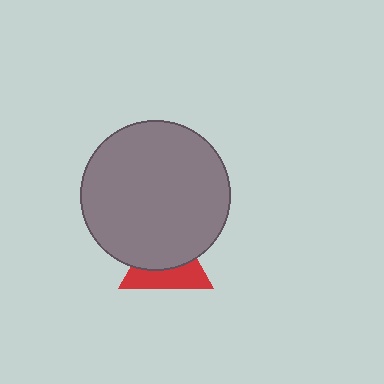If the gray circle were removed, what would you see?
You would see the complete red triangle.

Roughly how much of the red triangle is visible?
A small part of it is visible (roughly 45%).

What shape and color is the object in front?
The object in front is a gray circle.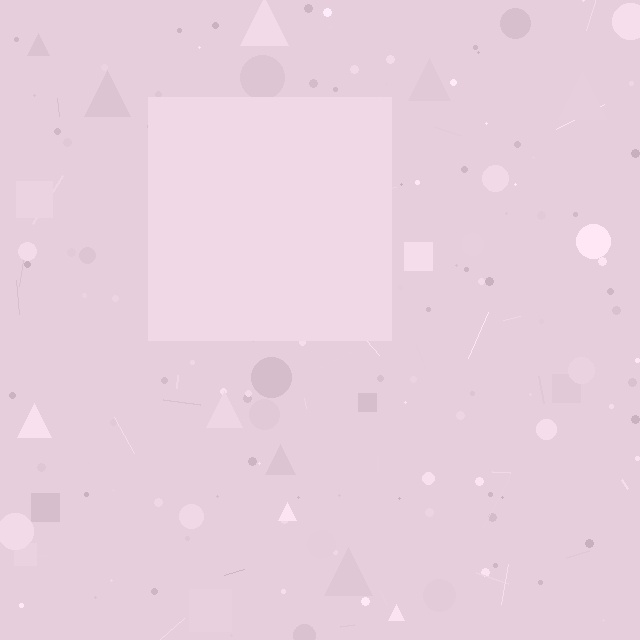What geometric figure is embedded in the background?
A square is embedded in the background.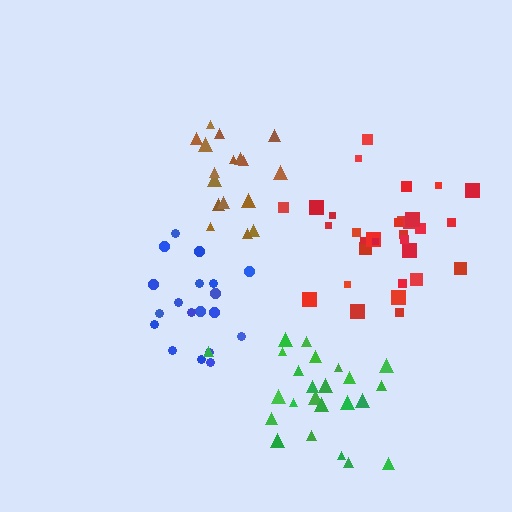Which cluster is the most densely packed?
Brown.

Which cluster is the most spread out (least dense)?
Green.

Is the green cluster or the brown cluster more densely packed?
Brown.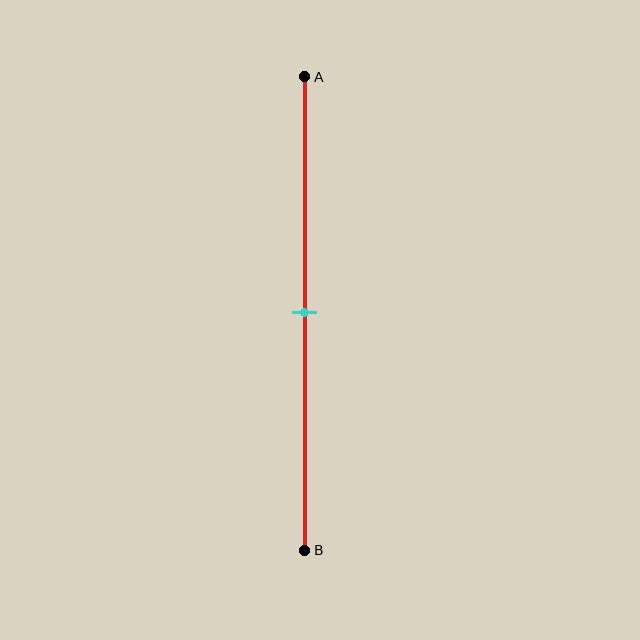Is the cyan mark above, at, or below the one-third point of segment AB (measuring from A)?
The cyan mark is below the one-third point of segment AB.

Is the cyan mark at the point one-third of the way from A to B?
No, the mark is at about 50% from A, not at the 33% one-third point.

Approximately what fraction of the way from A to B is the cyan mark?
The cyan mark is approximately 50% of the way from A to B.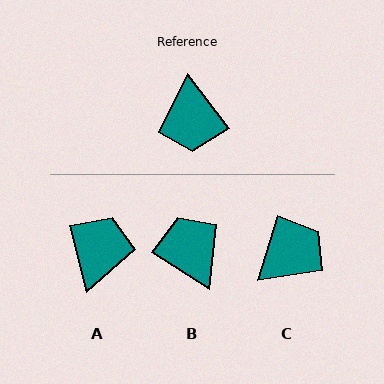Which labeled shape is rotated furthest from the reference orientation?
B, about 160 degrees away.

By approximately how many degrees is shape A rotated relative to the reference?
Approximately 157 degrees counter-clockwise.